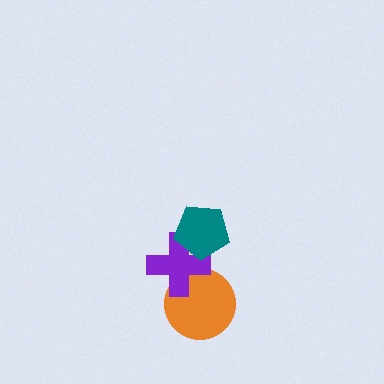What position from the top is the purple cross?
The purple cross is 2nd from the top.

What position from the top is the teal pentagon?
The teal pentagon is 1st from the top.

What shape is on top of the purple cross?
The teal pentagon is on top of the purple cross.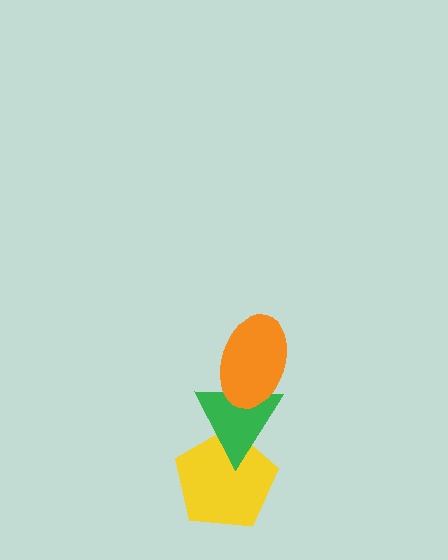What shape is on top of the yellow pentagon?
The green triangle is on top of the yellow pentagon.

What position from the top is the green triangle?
The green triangle is 2nd from the top.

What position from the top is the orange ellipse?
The orange ellipse is 1st from the top.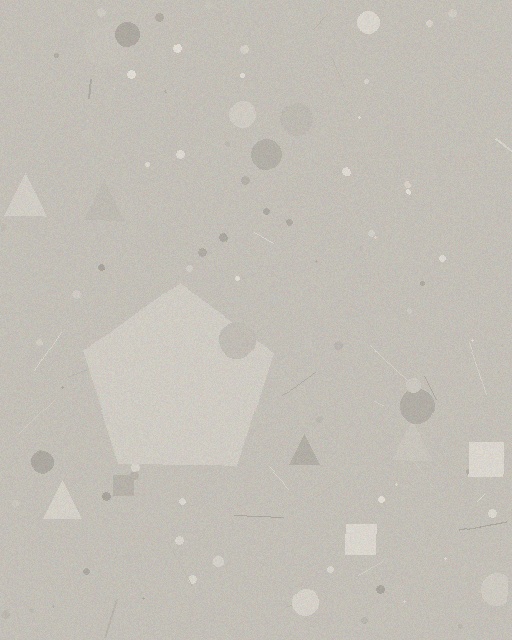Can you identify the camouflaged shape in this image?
The camouflaged shape is a pentagon.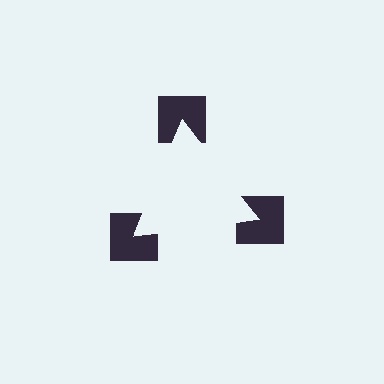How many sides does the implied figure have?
3 sides.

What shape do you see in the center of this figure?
An illusory triangle — its edges are inferred from the aligned wedge cuts in the notched squares, not physically drawn.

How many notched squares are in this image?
There are 3 — one at each vertex of the illusory triangle.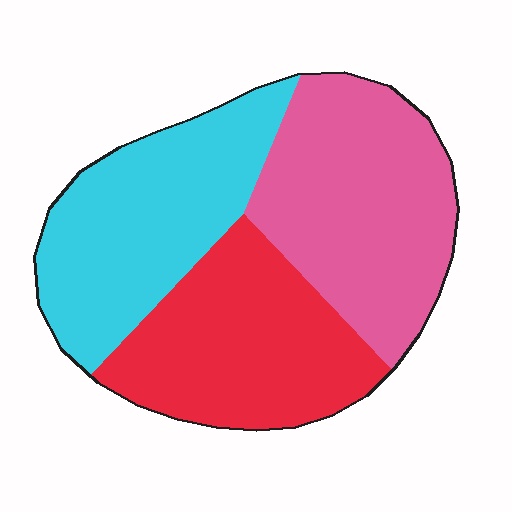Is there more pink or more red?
Pink.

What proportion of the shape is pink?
Pink covers 36% of the shape.